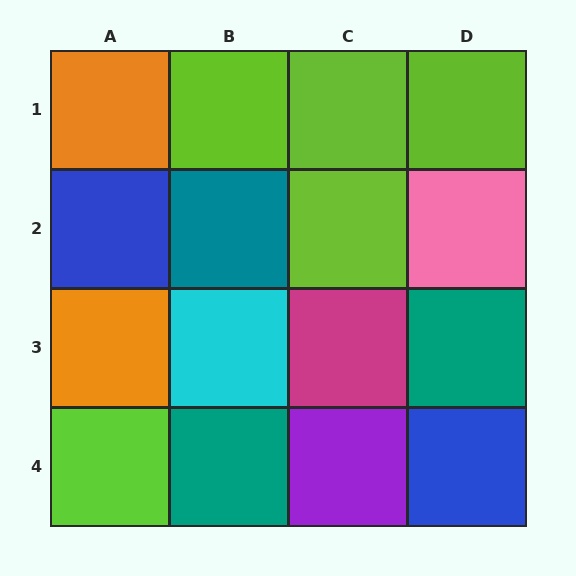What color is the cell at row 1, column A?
Orange.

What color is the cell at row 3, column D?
Teal.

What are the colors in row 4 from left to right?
Lime, teal, purple, blue.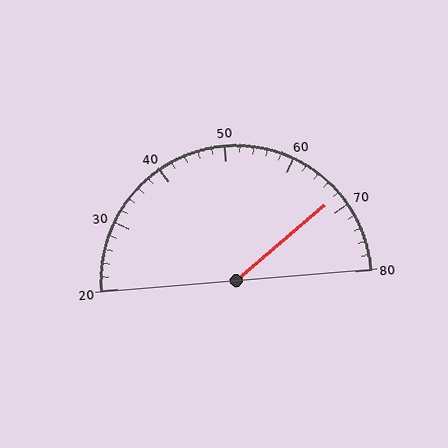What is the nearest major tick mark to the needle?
The nearest major tick mark is 70.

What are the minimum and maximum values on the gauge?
The gauge ranges from 20 to 80.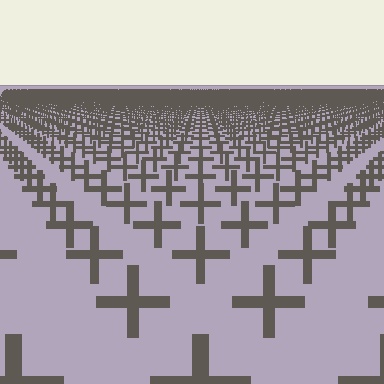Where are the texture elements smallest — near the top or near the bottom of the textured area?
Near the top.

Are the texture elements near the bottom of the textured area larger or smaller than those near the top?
Larger. Near the bottom, elements are closer to the viewer and appear at a bigger on-screen size.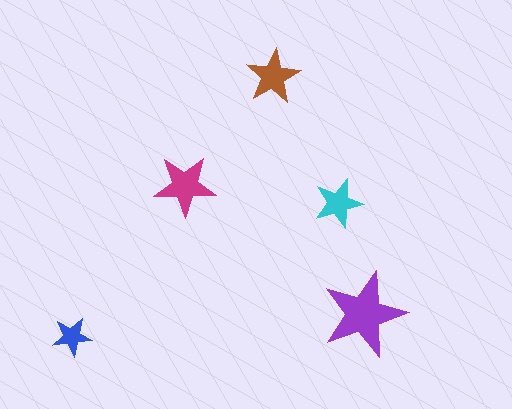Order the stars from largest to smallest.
the purple one, the magenta one, the brown one, the cyan one, the blue one.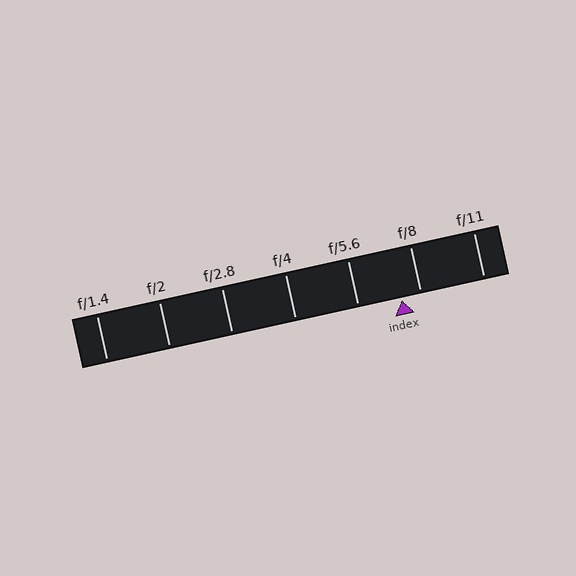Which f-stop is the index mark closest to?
The index mark is closest to f/8.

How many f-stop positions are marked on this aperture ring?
There are 7 f-stop positions marked.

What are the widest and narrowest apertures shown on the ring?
The widest aperture shown is f/1.4 and the narrowest is f/11.